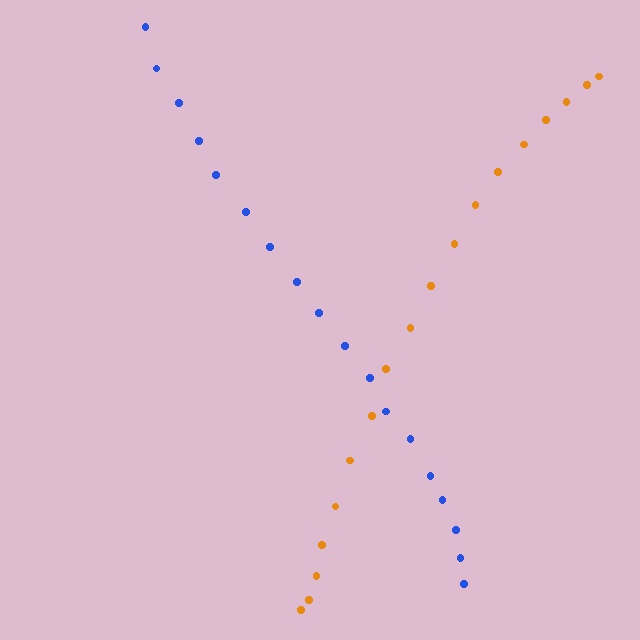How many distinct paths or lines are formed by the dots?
There are 2 distinct paths.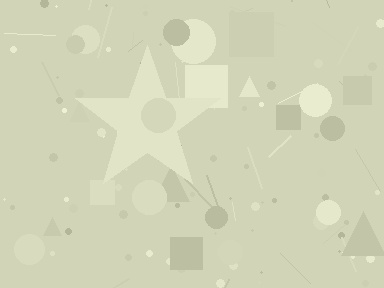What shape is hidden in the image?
A star is hidden in the image.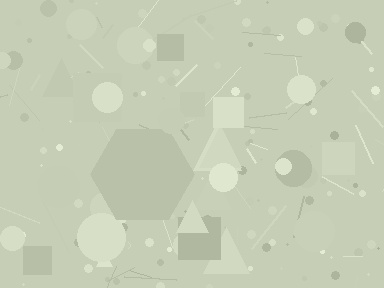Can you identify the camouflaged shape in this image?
The camouflaged shape is a hexagon.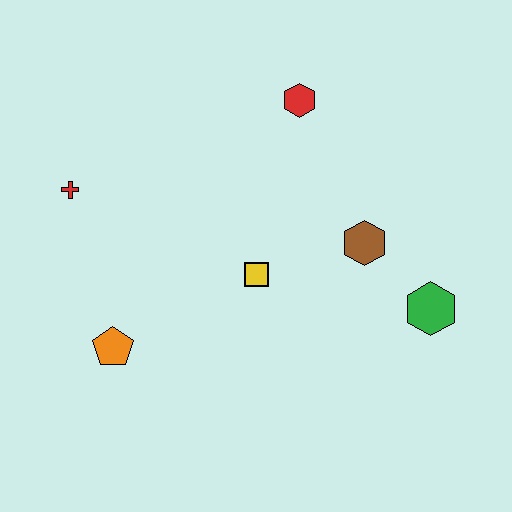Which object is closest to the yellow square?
The brown hexagon is closest to the yellow square.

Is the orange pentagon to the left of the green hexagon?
Yes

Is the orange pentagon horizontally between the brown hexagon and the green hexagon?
No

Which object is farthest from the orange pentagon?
The green hexagon is farthest from the orange pentagon.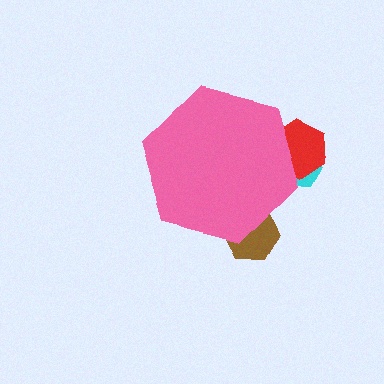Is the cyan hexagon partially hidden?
Yes, the cyan hexagon is partially hidden behind the pink hexagon.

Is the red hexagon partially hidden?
Yes, the red hexagon is partially hidden behind the pink hexagon.